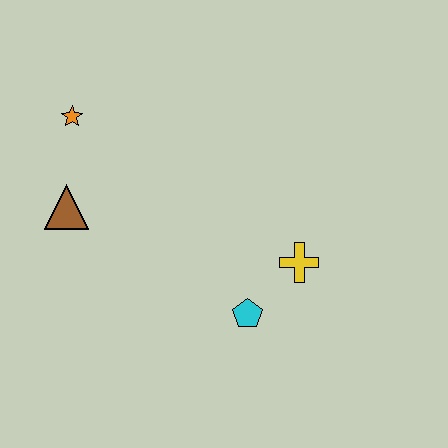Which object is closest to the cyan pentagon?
The yellow cross is closest to the cyan pentagon.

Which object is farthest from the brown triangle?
The yellow cross is farthest from the brown triangle.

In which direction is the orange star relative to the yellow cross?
The orange star is to the left of the yellow cross.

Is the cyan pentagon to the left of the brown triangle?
No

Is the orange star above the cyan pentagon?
Yes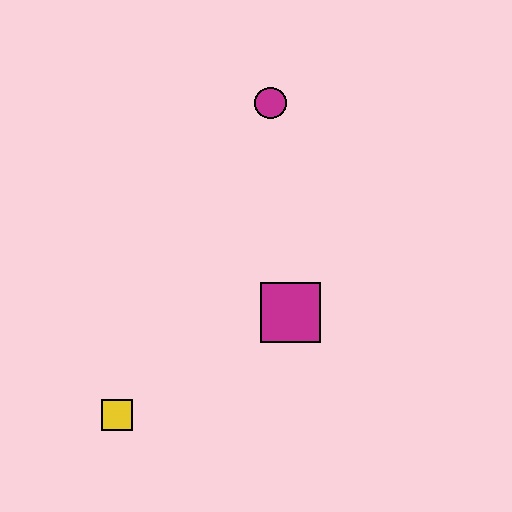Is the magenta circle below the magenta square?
No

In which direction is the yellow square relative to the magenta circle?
The yellow square is below the magenta circle.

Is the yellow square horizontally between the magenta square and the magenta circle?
No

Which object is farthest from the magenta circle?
The yellow square is farthest from the magenta circle.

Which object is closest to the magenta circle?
The magenta square is closest to the magenta circle.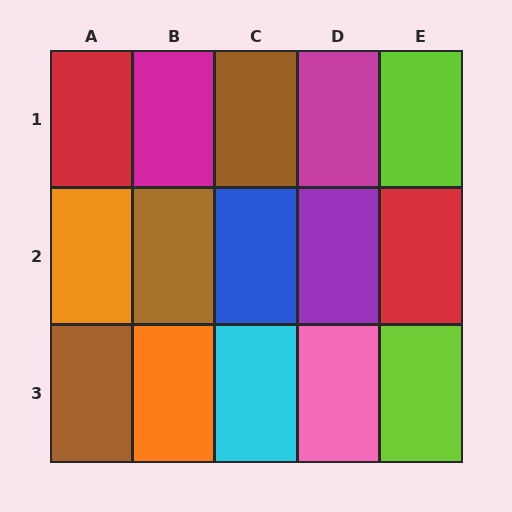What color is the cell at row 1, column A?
Red.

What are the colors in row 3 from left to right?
Brown, orange, cyan, pink, lime.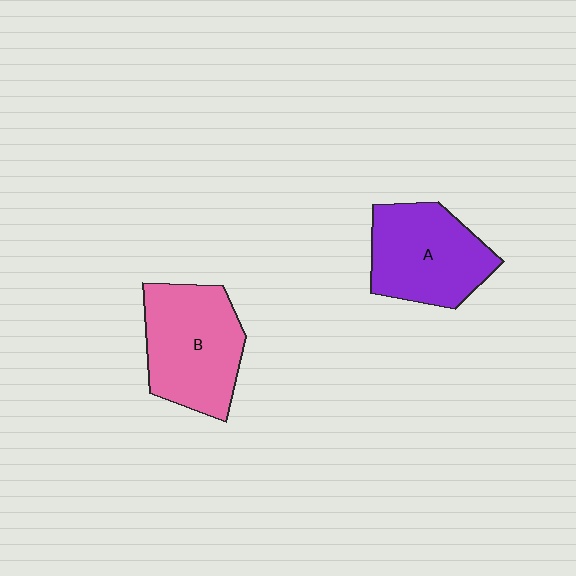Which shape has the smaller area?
Shape A (purple).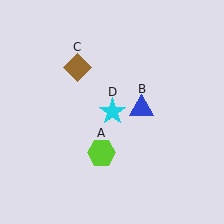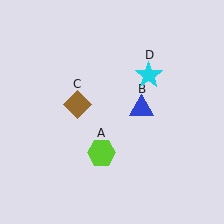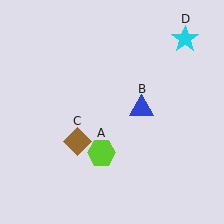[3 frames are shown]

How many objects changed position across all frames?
2 objects changed position: brown diamond (object C), cyan star (object D).